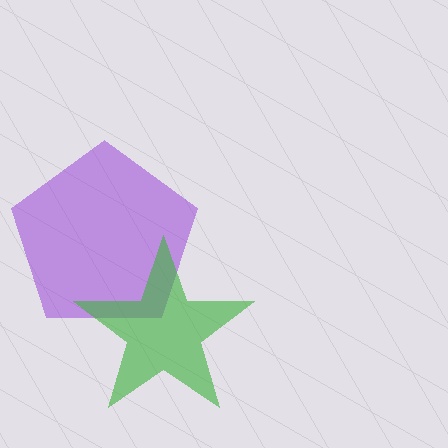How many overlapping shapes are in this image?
There are 2 overlapping shapes in the image.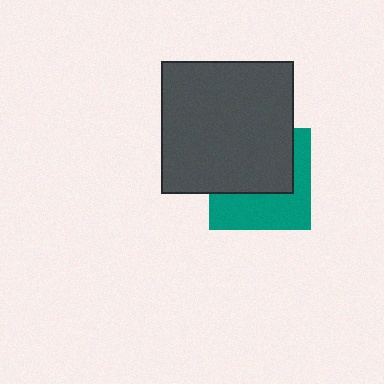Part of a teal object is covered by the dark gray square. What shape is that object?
It is a square.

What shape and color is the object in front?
The object in front is a dark gray square.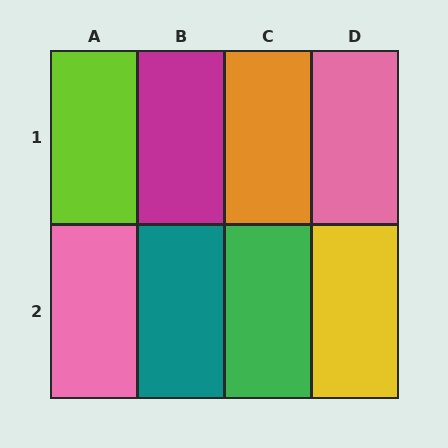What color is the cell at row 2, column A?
Pink.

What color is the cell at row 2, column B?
Teal.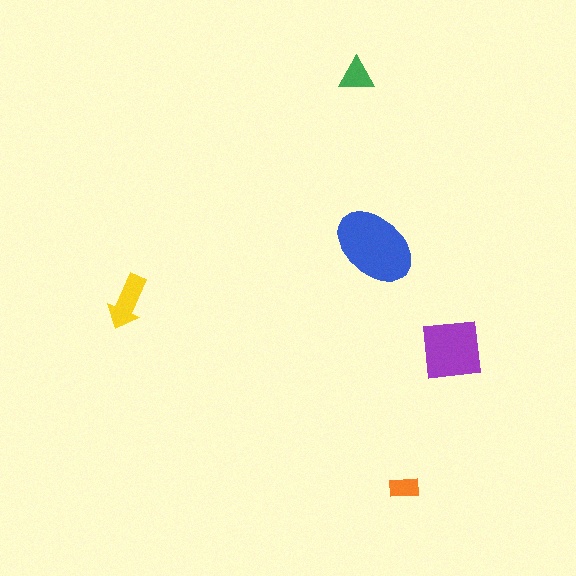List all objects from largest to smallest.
The blue ellipse, the purple square, the yellow arrow, the green triangle, the orange rectangle.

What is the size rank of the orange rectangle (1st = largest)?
5th.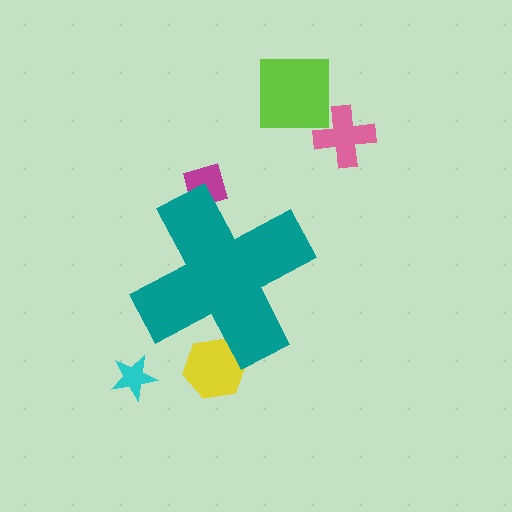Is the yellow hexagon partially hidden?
Yes, the yellow hexagon is partially hidden behind the teal cross.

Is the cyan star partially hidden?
No, the cyan star is fully visible.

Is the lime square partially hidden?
No, the lime square is fully visible.